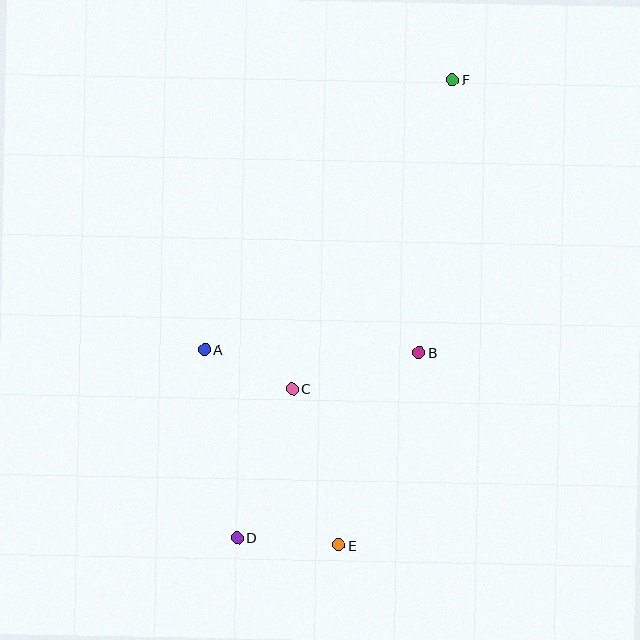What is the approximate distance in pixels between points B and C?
The distance between B and C is approximately 132 pixels.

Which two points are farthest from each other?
Points D and F are farthest from each other.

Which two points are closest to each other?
Points A and C are closest to each other.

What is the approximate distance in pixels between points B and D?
The distance between B and D is approximately 259 pixels.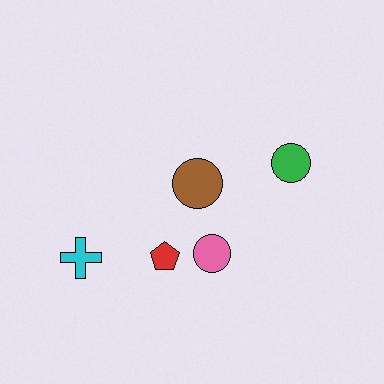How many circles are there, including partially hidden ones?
There are 3 circles.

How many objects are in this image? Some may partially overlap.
There are 5 objects.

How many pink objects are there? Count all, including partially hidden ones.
There is 1 pink object.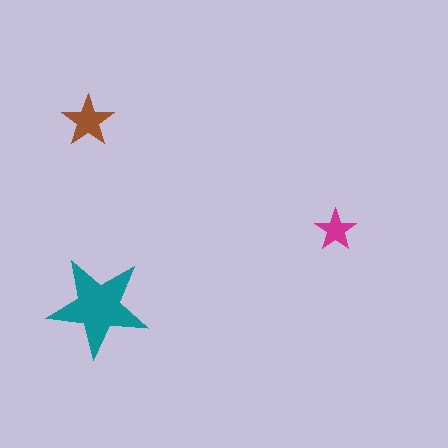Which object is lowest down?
The teal star is bottommost.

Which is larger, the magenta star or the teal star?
The teal one.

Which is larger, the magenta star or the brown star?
The brown one.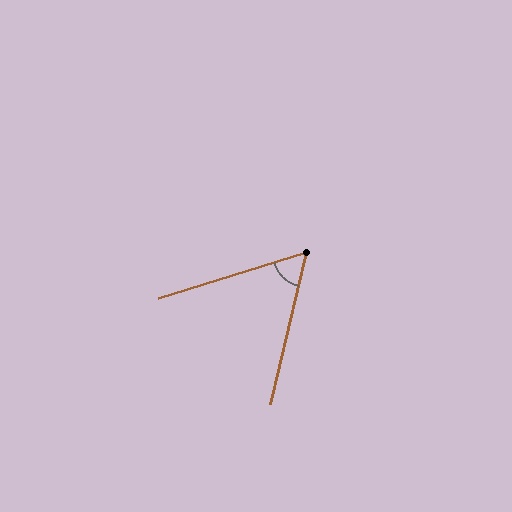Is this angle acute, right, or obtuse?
It is acute.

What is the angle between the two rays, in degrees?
Approximately 60 degrees.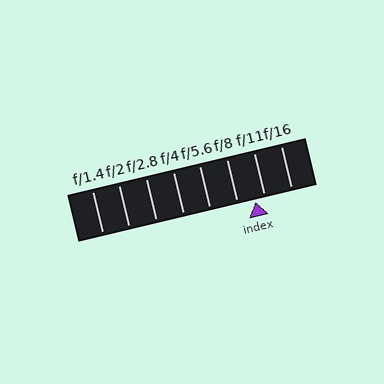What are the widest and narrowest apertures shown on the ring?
The widest aperture shown is f/1.4 and the narrowest is f/16.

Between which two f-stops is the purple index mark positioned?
The index mark is between f/8 and f/11.